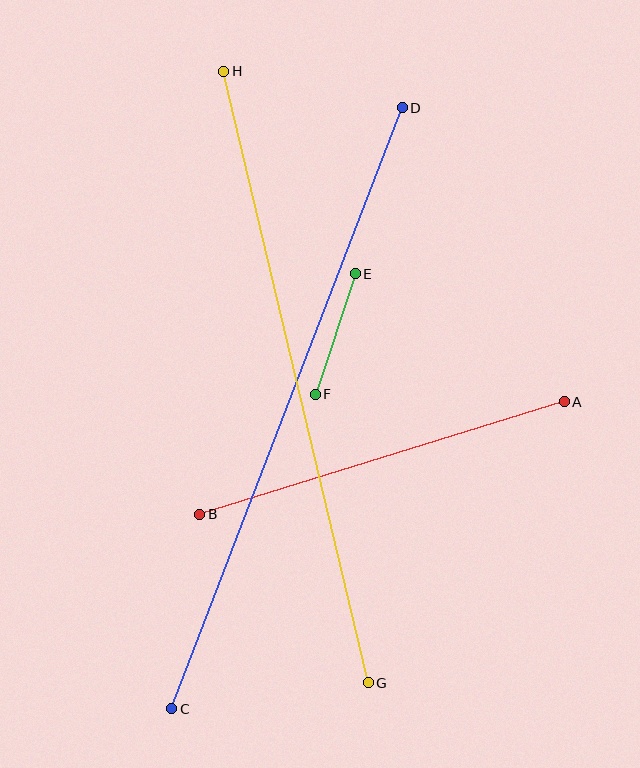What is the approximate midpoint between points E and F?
The midpoint is at approximately (335, 334) pixels.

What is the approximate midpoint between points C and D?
The midpoint is at approximately (287, 408) pixels.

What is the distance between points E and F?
The distance is approximately 127 pixels.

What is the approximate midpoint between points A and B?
The midpoint is at approximately (382, 458) pixels.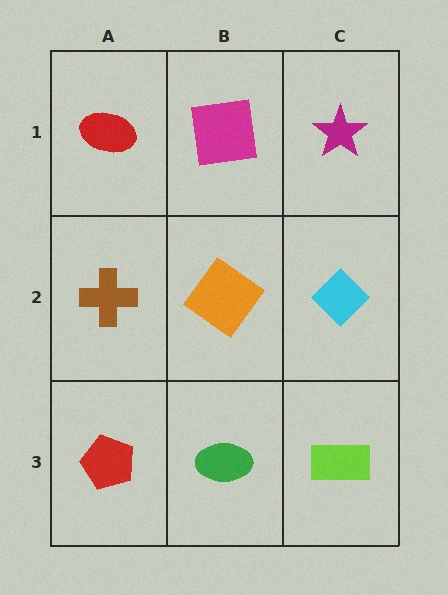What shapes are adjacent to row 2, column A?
A red ellipse (row 1, column A), a red pentagon (row 3, column A), an orange diamond (row 2, column B).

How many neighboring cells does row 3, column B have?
3.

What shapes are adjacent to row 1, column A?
A brown cross (row 2, column A), a magenta square (row 1, column B).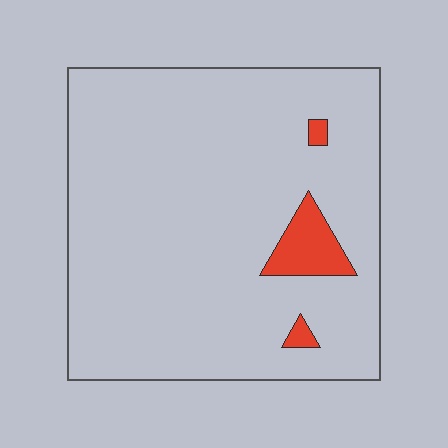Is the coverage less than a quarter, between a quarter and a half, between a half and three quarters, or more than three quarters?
Less than a quarter.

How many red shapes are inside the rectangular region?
3.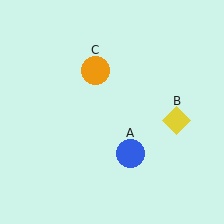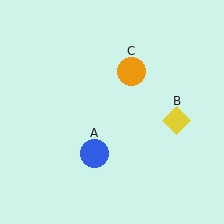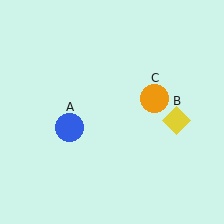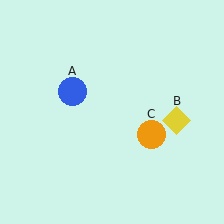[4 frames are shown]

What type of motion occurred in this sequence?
The blue circle (object A), orange circle (object C) rotated clockwise around the center of the scene.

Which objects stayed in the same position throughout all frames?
Yellow diamond (object B) remained stationary.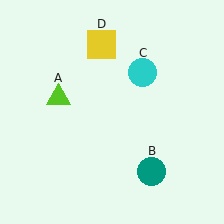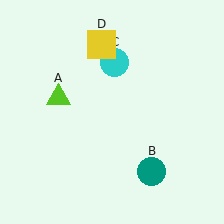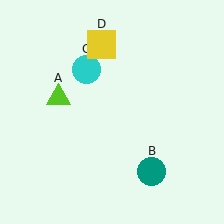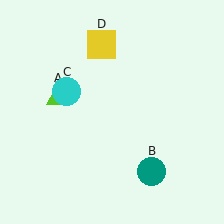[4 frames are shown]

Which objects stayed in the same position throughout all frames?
Lime triangle (object A) and teal circle (object B) and yellow square (object D) remained stationary.